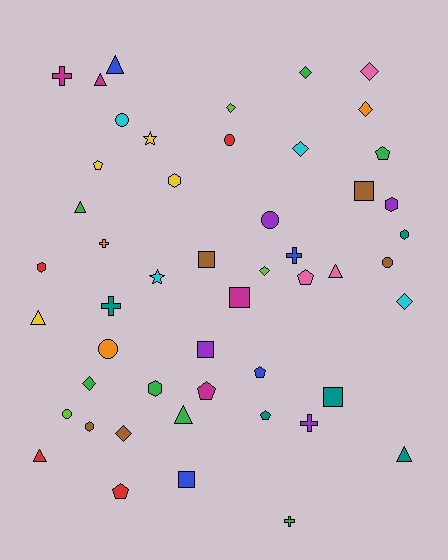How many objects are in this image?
There are 50 objects.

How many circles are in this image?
There are 6 circles.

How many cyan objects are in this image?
There are 4 cyan objects.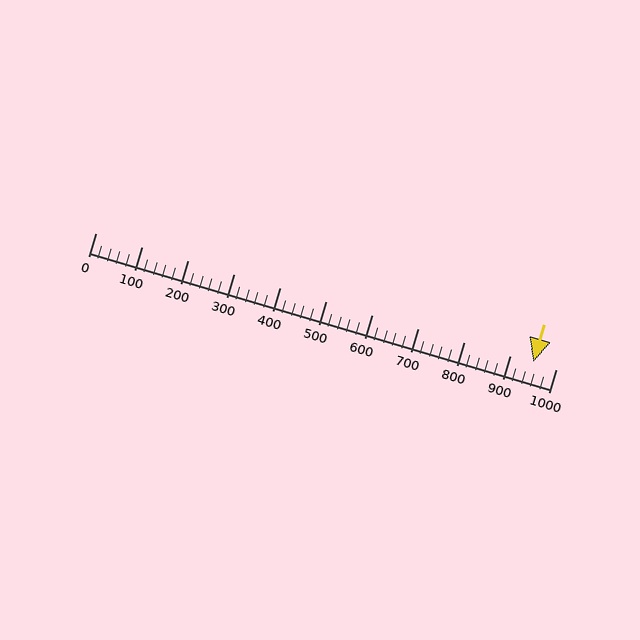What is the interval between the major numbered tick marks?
The major tick marks are spaced 100 units apart.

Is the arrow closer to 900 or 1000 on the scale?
The arrow is closer to 1000.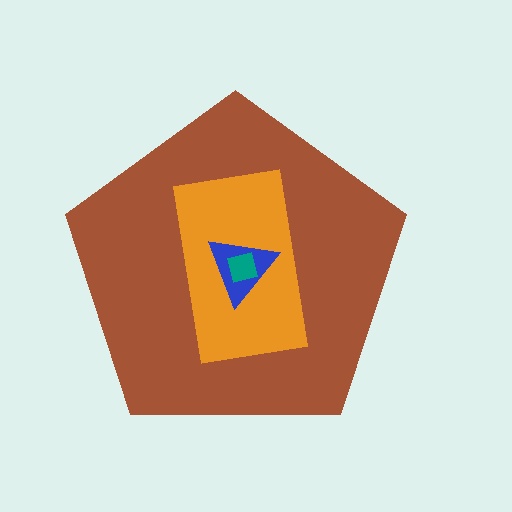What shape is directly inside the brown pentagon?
The orange rectangle.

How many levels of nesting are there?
4.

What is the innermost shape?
The teal square.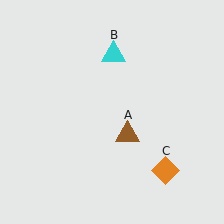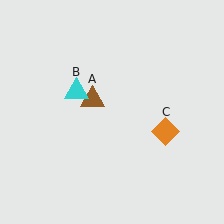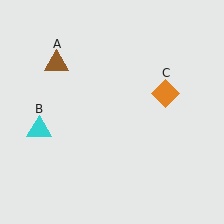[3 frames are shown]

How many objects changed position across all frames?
3 objects changed position: brown triangle (object A), cyan triangle (object B), orange diamond (object C).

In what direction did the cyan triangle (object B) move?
The cyan triangle (object B) moved down and to the left.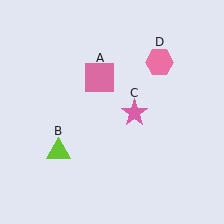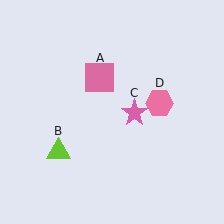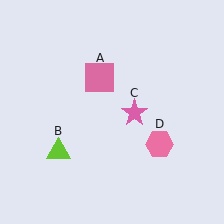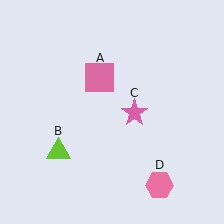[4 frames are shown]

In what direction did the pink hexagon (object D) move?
The pink hexagon (object D) moved down.